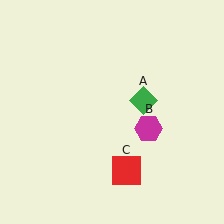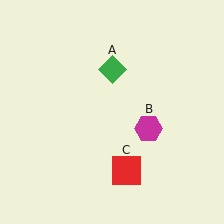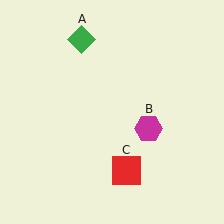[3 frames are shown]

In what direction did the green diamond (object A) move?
The green diamond (object A) moved up and to the left.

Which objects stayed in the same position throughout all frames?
Magenta hexagon (object B) and red square (object C) remained stationary.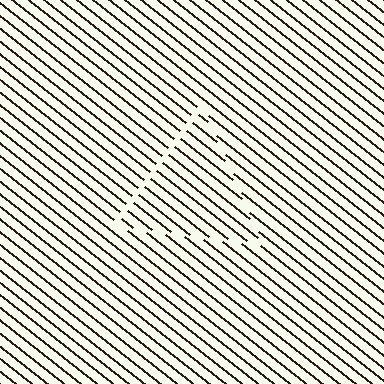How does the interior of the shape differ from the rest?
The interior of the shape contains the same grating, shifted by half a period — the contour is defined by the phase discontinuity where line-ends from the inner and outer gratings abut.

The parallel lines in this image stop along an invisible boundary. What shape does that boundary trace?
An illusory triangle. The interior of the shape contains the same grating, shifted by half a period — the contour is defined by the phase discontinuity where line-ends from the inner and outer gratings abut.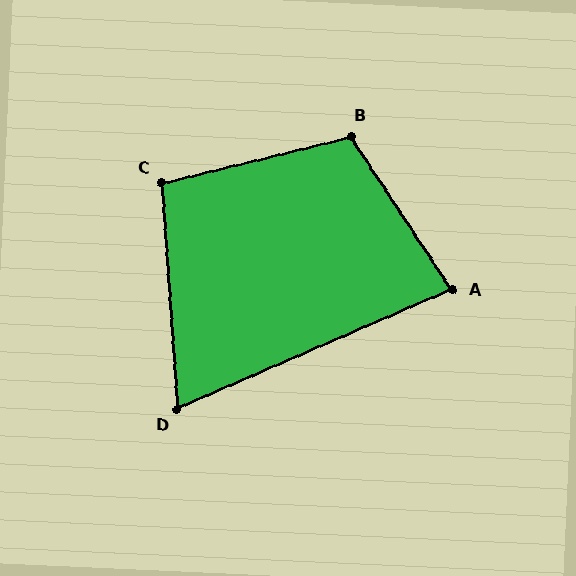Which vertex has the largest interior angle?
B, at approximately 110 degrees.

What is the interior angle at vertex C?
Approximately 100 degrees (obtuse).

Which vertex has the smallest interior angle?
D, at approximately 70 degrees.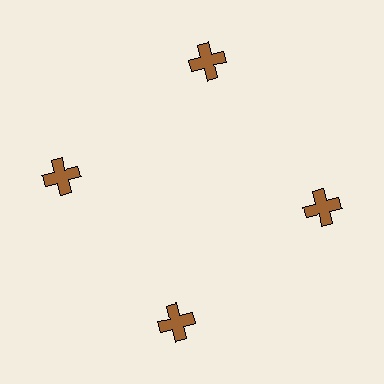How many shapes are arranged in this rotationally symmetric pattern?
There are 4 shapes, arranged in 4 groups of 1.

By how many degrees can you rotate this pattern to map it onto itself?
The pattern maps onto itself every 90 degrees of rotation.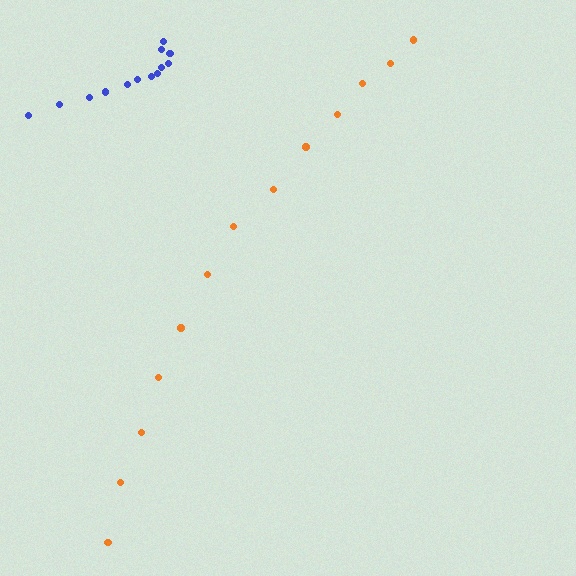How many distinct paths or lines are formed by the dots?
There are 2 distinct paths.